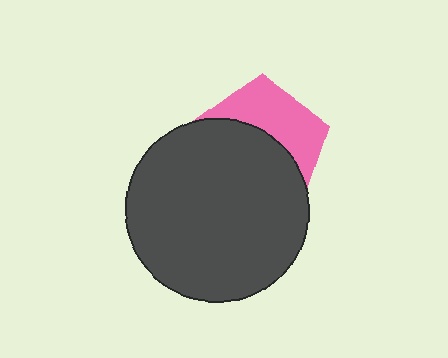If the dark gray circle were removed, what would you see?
You would see the complete pink pentagon.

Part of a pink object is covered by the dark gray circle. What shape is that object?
It is a pentagon.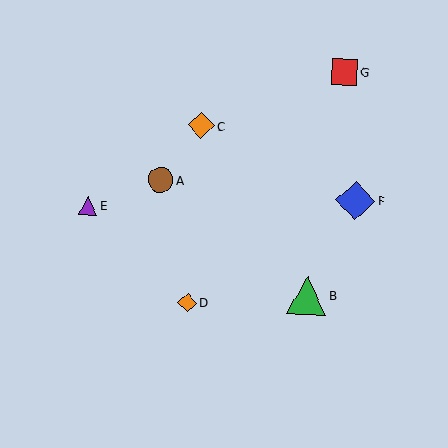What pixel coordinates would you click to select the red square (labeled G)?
Click at (344, 72) to select the red square G.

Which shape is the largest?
The blue diamond (labeled F) is the largest.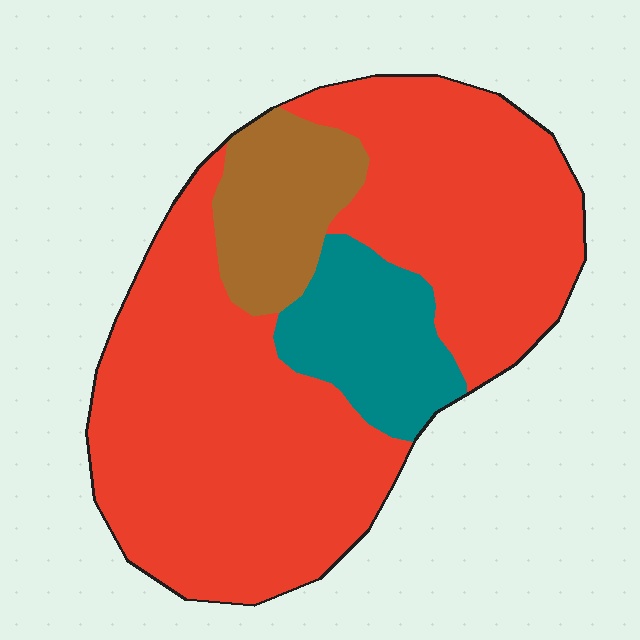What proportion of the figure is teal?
Teal covers roughly 15% of the figure.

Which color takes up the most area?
Red, at roughly 75%.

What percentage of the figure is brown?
Brown covers about 10% of the figure.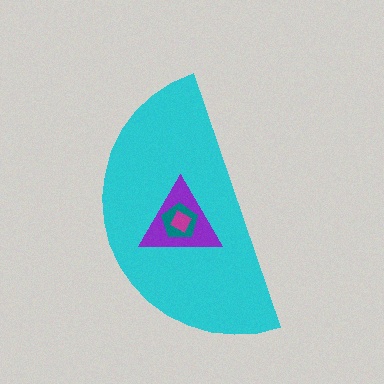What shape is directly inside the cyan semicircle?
The purple triangle.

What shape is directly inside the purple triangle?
The teal pentagon.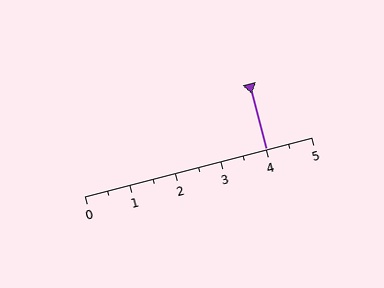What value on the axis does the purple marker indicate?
The marker indicates approximately 4.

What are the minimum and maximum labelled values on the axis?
The axis runs from 0 to 5.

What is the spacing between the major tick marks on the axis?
The major ticks are spaced 1 apart.